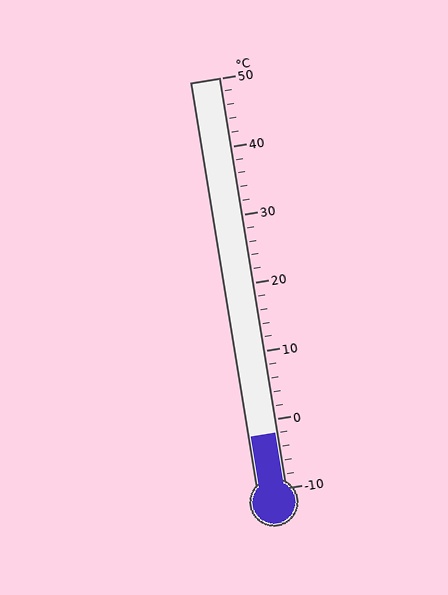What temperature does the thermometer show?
The thermometer shows approximately -2°C.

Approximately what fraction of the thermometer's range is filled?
The thermometer is filled to approximately 15% of its range.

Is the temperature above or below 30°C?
The temperature is below 30°C.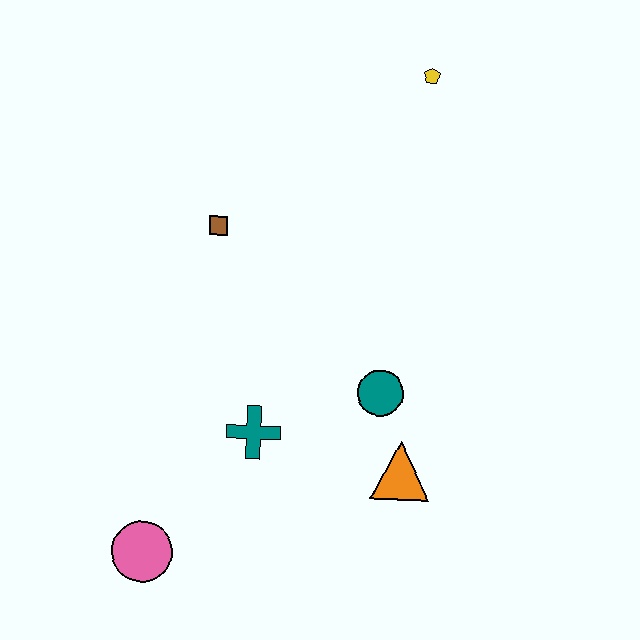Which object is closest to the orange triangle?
The teal circle is closest to the orange triangle.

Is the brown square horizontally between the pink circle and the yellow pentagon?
Yes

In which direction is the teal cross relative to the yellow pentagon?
The teal cross is below the yellow pentagon.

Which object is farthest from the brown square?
The pink circle is farthest from the brown square.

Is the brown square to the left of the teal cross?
Yes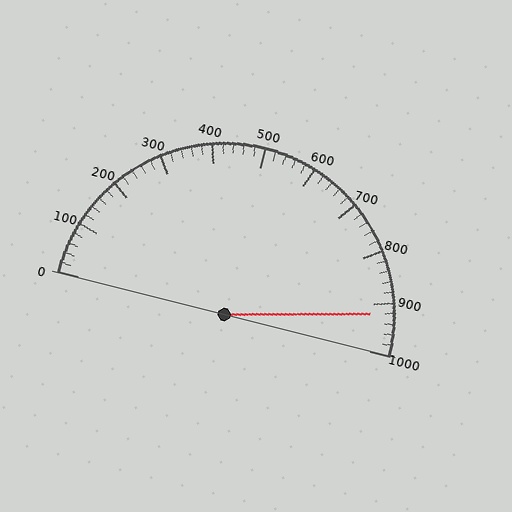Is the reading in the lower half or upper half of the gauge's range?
The reading is in the upper half of the range (0 to 1000).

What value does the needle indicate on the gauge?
The needle indicates approximately 920.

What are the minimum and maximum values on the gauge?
The gauge ranges from 0 to 1000.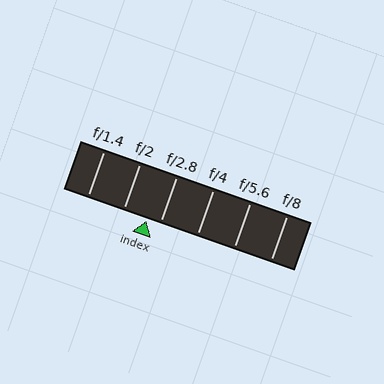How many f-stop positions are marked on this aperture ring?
There are 6 f-stop positions marked.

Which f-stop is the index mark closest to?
The index mark is closest to f/2.8.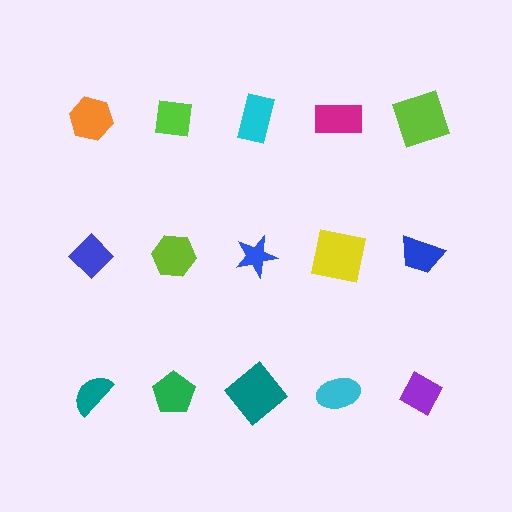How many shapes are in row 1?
5 shapes.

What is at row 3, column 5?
A purple diamond.